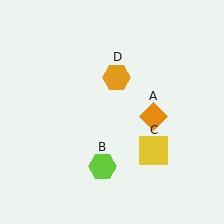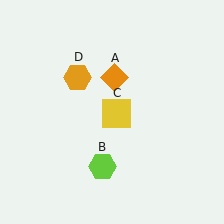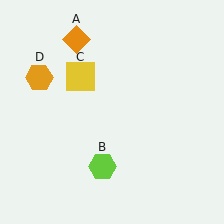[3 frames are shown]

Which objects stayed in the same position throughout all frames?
Lime hexagon (object B) remained stationary.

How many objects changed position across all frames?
3 objects changed position: orange diamond (object A), yellow square (object C), orange hexagon (object D).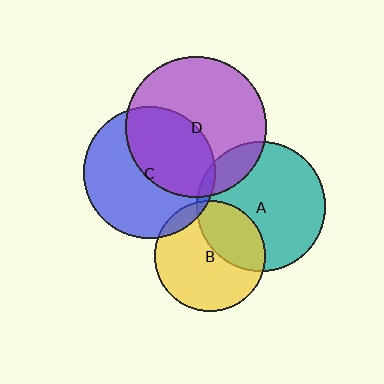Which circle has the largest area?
Circle D (purple).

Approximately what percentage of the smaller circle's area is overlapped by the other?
Approximately 5%.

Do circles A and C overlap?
Yes.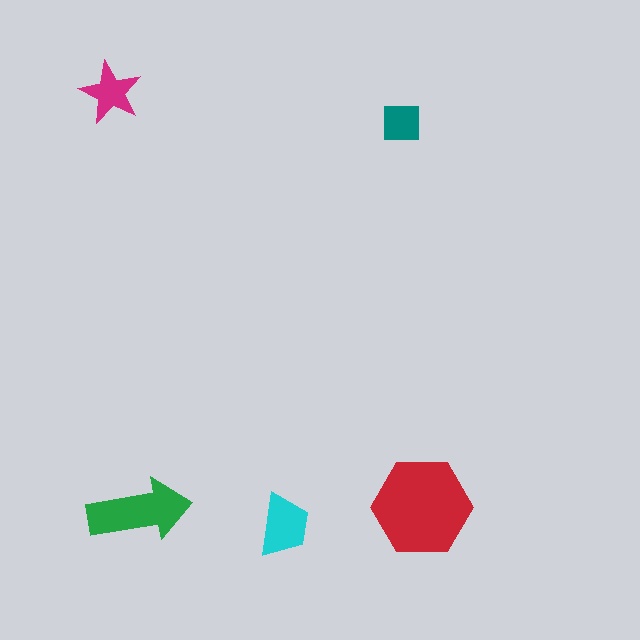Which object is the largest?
The red hexagon.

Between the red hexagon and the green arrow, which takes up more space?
The red hexagon.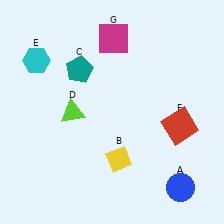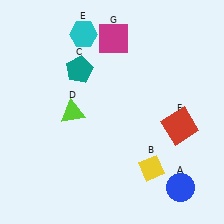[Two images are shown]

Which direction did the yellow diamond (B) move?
The yellow diamond (B) moved right.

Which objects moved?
The objects that moved are: the yellow diamond (B), the cyan hexagon (E).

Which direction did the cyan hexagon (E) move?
The cyan hexagon (E) moved right.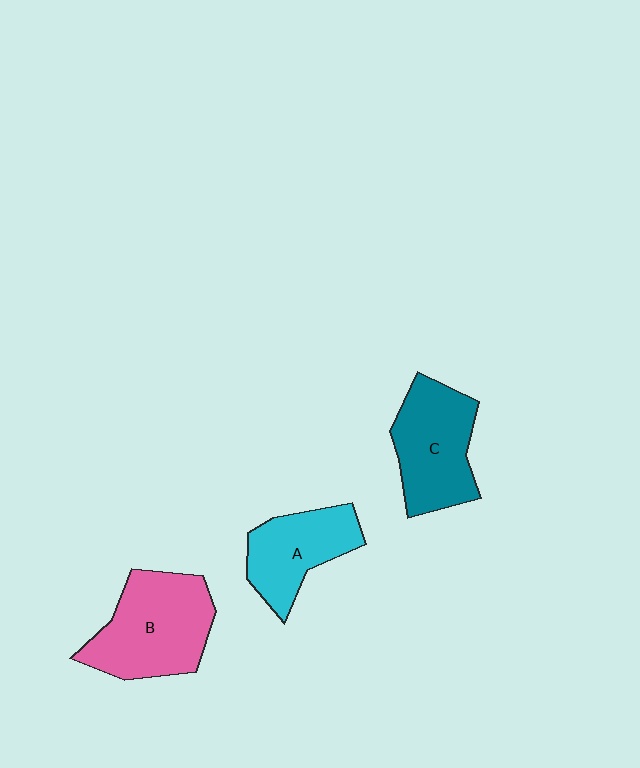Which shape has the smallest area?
Shape A (cyan).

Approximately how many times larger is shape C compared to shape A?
Approximately 1.2 times.